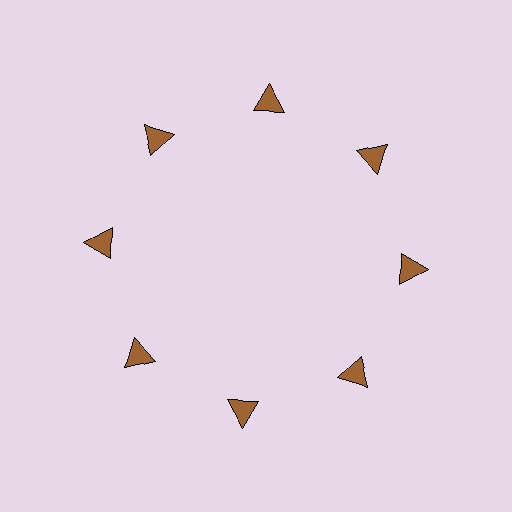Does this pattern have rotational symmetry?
Yes, this pattern has 8-fold rotational symmetry. It looks the same after rotating 45 degrees around the center.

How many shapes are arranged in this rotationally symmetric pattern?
There are 8 shapes, arranged in 8 groups of 1.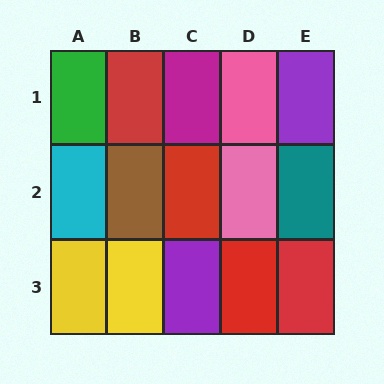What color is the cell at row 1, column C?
Magenta.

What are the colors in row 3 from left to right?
Yellow, yellow, purple, red, red.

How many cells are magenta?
1 cell is magenta.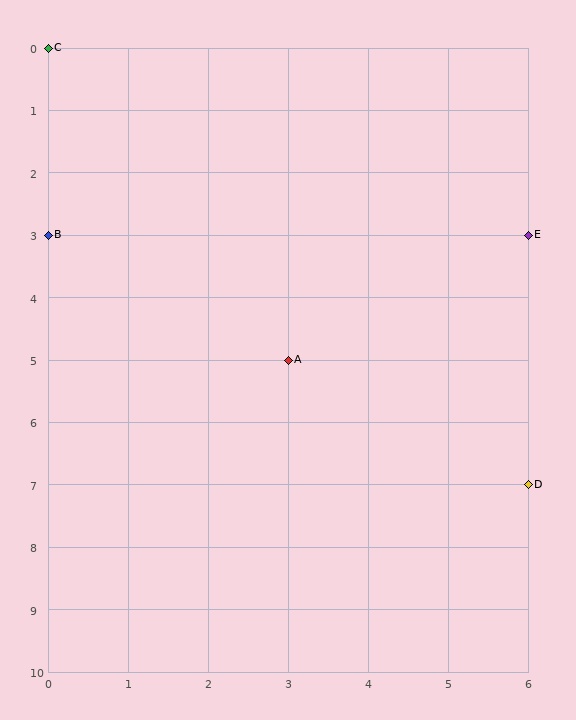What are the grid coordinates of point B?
Point B is at grid coordinates (0, 3).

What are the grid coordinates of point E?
Point E is at grid coordinates (6, 3).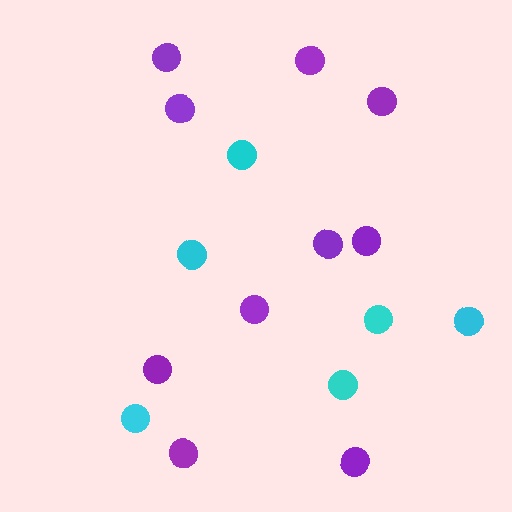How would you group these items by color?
There are 2 groups: one group of cyan circles (6) and one group of purple circles (10).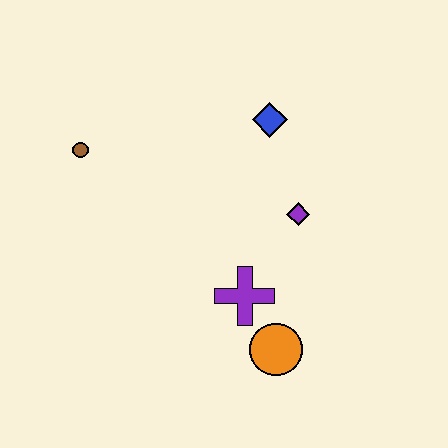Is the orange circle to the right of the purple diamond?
No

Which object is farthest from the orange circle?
The brown circle is farthest from the orange circle.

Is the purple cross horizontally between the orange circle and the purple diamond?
No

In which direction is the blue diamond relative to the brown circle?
The blue diamond is to the right of the brown circle.